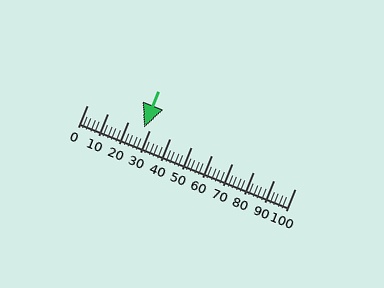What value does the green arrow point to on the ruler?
The green arrow points to approximately 27.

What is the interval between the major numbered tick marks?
The major tick marks are spaced 10 units apart.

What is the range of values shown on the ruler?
The ruler shows values from 0 to 100.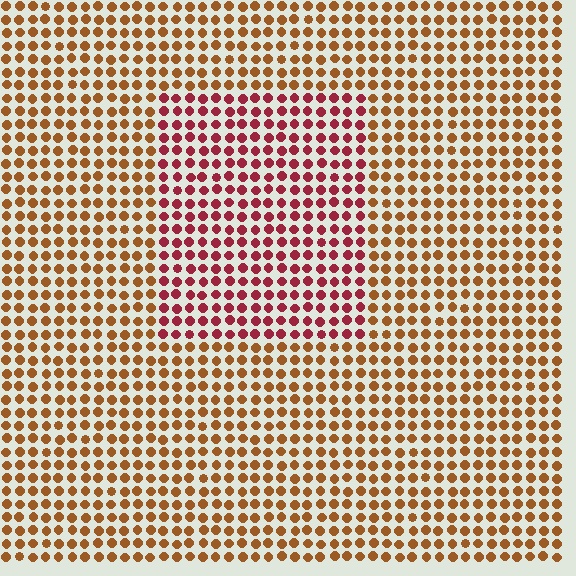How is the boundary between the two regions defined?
The boundary is defined purely by a slight shift in hue (about 40 degrees). Spacing, size, and orientation are identical on both sides.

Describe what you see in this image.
The image is filled with small brown elements in a uniform arrangement. A rectangle-shaped region is visible where the elements are tinted to a slightly different hue, forming a subtle color boundary.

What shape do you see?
I see a rectangle.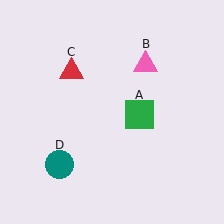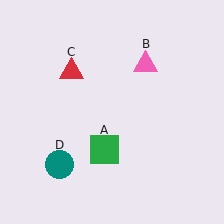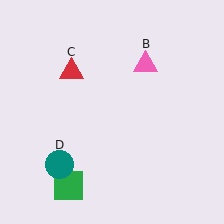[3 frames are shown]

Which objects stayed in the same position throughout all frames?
Pink triangle (object B) and red triangle (object C) and teal circle (object D) remained stationary.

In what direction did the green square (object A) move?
The green square (object A) moved down and to the left.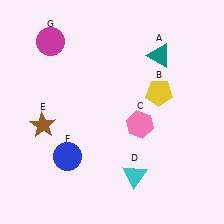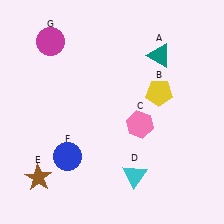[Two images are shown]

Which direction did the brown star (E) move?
The brown star (E) moved down.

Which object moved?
The brown star (E) moved down.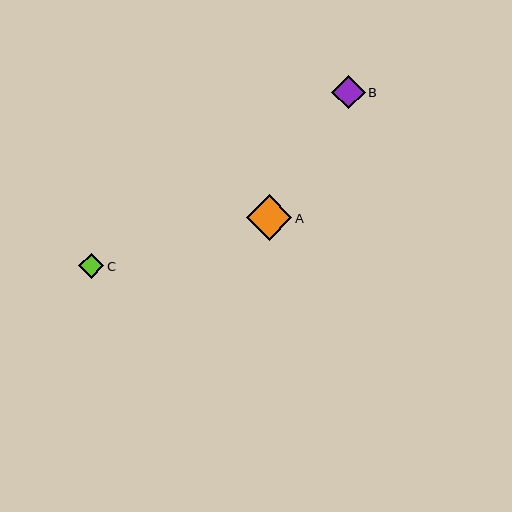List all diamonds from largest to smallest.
From largest to smallest: A, B, C.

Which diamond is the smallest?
Diamond C is the smallest with a size of approximately 25 pixels.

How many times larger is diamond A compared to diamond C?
Diamond A is approximately 1.8 times the size of diamond C.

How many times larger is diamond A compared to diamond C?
Diamond A is approximately 1.8 times the size of diamond C.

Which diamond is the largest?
Diamond A is the largest with a size of approximately 45 pixels.